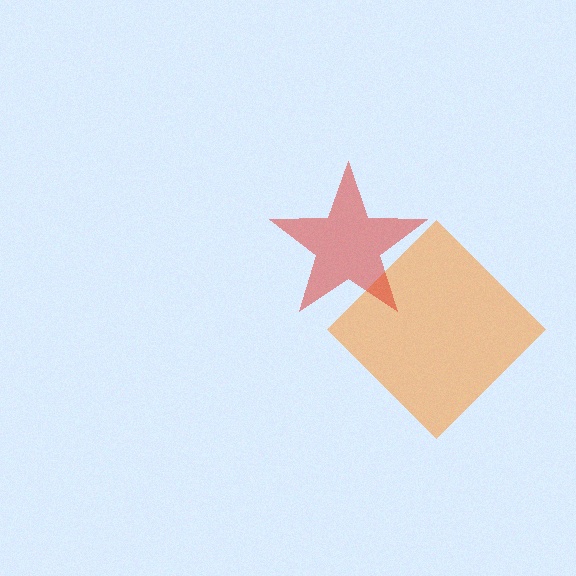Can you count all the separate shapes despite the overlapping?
Yes, there are 2 separate shapes.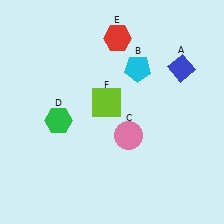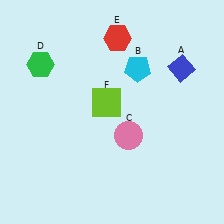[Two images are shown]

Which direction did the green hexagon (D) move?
The green hexagon (D) moved up.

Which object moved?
The green hexagon (D) moved up.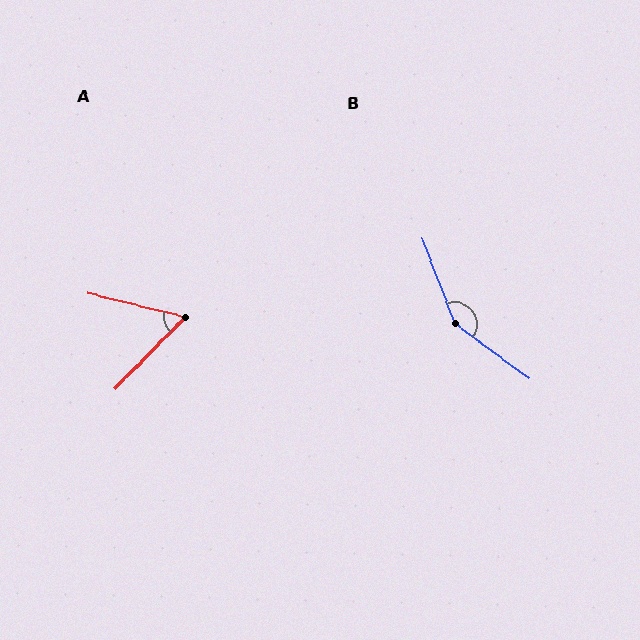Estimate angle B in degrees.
Approximately 147 degrees.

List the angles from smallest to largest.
A (59°), B (147°).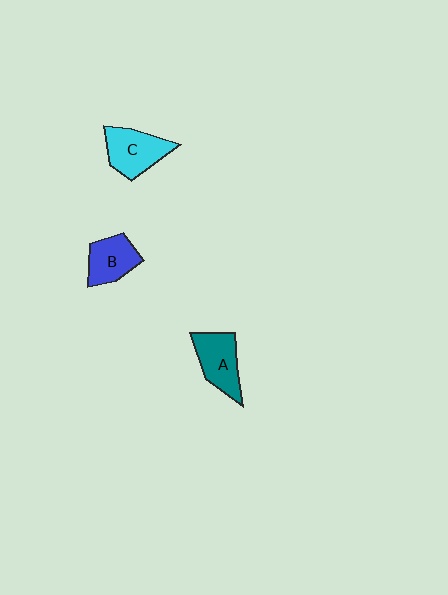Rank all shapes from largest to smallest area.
From largest to smallest: C (cyan), A (teal), B (blue).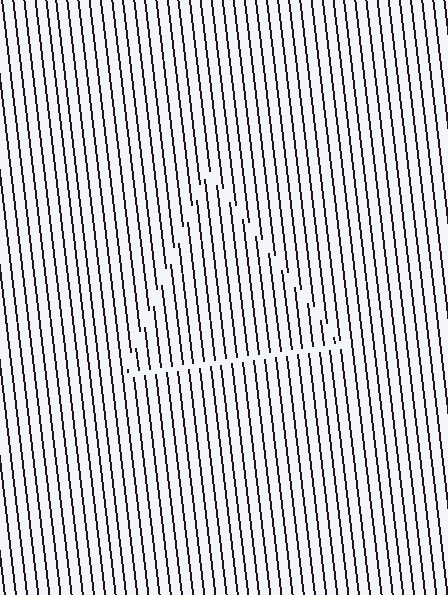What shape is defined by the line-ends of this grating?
An illusory triangle. The interior of the shape contains the same grating, shifted by half a period — the contour is defined by the phase discontinuity where line-ends from the inner and outer gratings abut.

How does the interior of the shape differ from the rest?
The interior of the shape contains the same grating, shifted by half a period — the contour is defined by the phase discontinuity where line-ends from the inner and outer gratings abut.